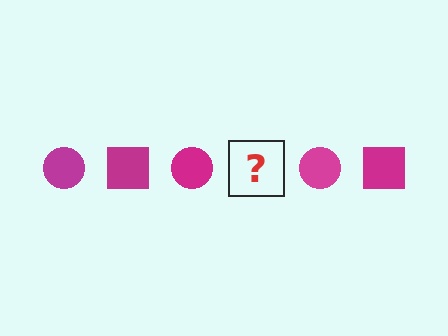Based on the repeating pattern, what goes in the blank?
The blank should be a magenta square.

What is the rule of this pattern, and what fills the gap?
The rule is that the pattern cycles through circle, square shapes in magenta. The gap should be filled with a magenta square.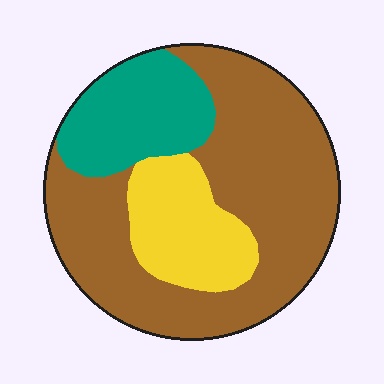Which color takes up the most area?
Brown, at roughly 60%.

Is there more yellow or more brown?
Brown.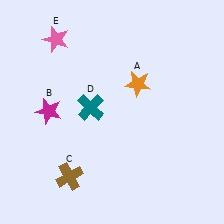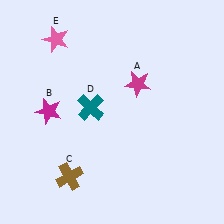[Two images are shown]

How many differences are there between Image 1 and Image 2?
There is 1 difference between the two images.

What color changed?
The star (A) changed from orange in Image 1 to magenta in Image 2.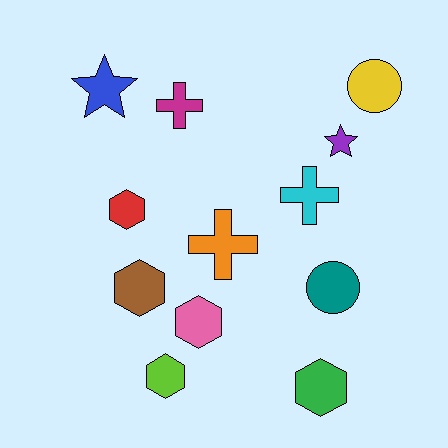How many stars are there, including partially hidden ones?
There are 2 stars.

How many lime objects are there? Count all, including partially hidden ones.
There is 1 lime object.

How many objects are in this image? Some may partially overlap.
There are 12 objects.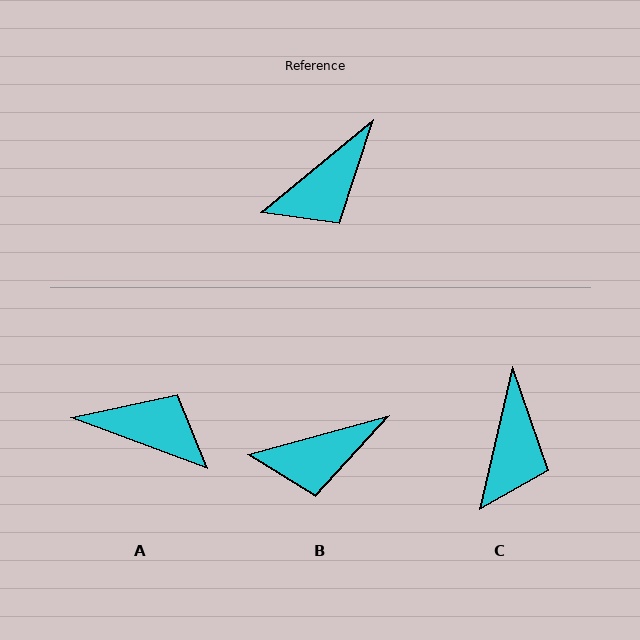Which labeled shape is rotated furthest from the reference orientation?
A, about 120 degrees away.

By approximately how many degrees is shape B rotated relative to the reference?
Approximately 24 degrees clockwise.